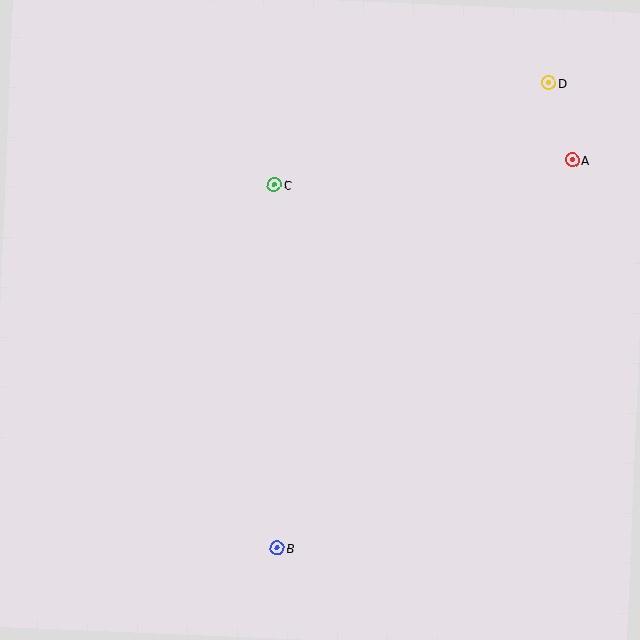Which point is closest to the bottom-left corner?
Point B is closest to the bottom-left corner.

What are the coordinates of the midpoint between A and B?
The midpoint between A and B is at (425, 354).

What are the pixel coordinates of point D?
Point D is at (549, 83).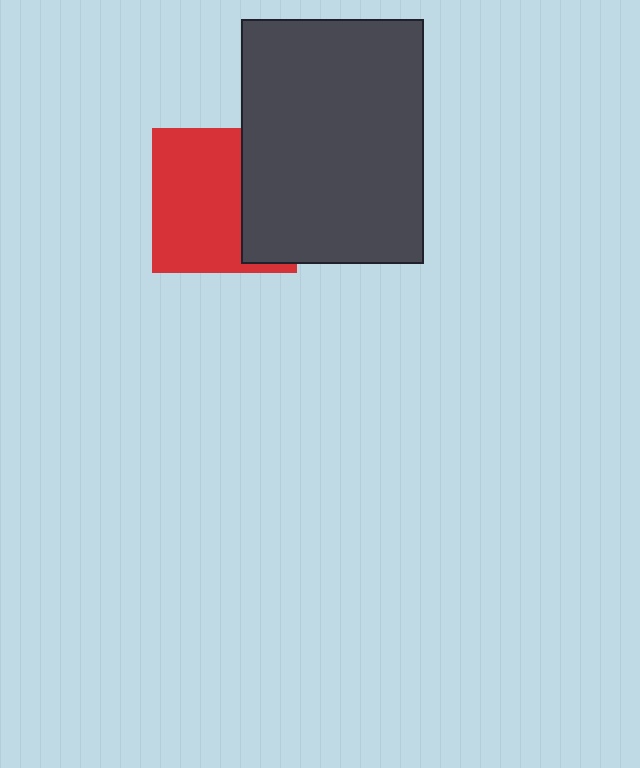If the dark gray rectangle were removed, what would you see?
You would see the complete red square.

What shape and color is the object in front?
The object in front is a dark gray rectangle.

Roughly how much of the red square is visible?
About half of it is visible (roughly 64%).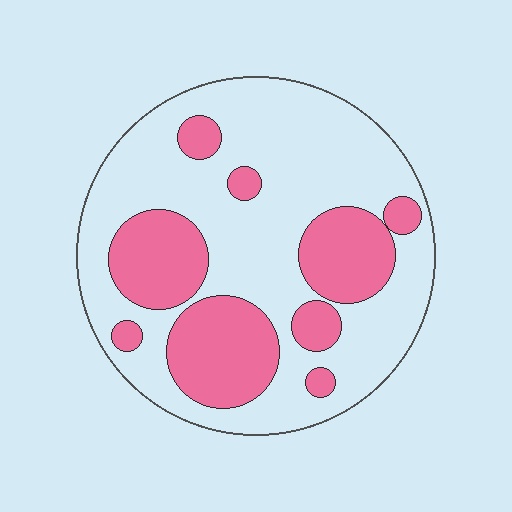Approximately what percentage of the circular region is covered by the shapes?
Approximately 35%.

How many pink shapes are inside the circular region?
9.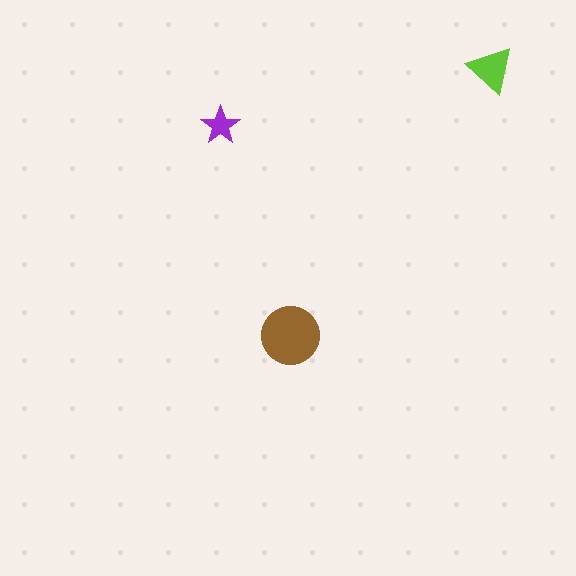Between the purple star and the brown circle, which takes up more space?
The brown circle.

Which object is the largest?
The brown circle.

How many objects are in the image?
There are 3 objects in the image.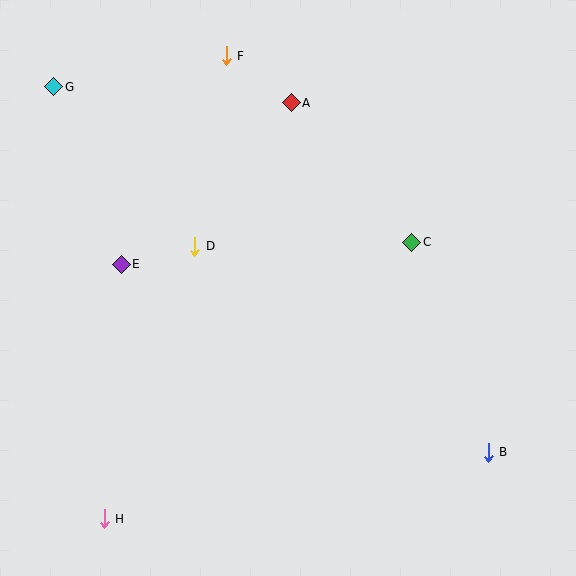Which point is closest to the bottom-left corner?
Point H is closest to the bottom-left corner.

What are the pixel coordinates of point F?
Point F is at (226, 56).